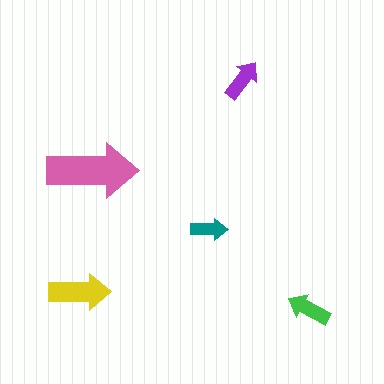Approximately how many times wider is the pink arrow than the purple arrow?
About 2 times wider.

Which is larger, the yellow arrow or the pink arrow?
The pink one.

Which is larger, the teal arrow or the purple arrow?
The purple one.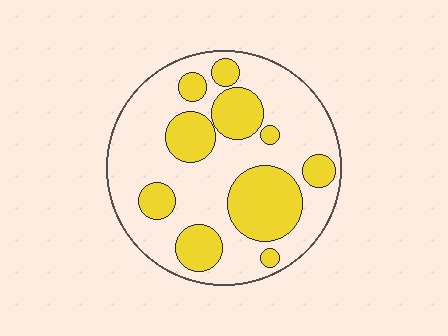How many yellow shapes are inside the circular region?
10.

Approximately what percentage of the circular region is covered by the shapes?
Approximately 35%.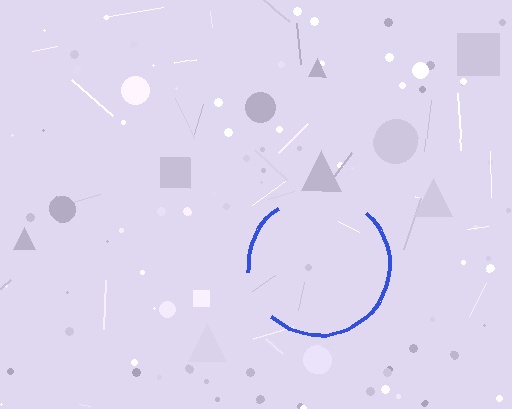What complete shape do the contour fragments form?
The contour fragments form a circle.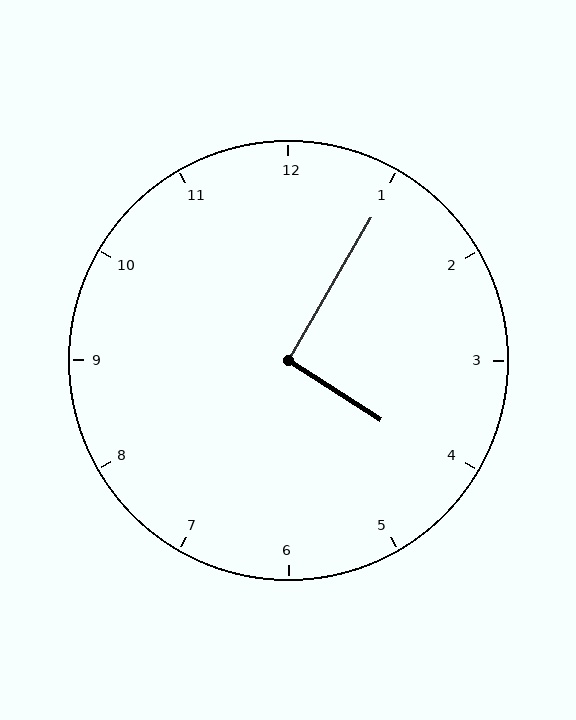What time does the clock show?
4:05.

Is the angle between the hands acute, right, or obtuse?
It is right.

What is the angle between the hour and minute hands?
Approximately 92 degrees.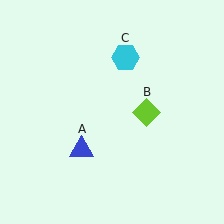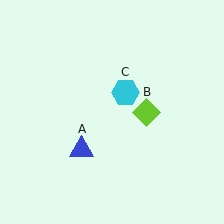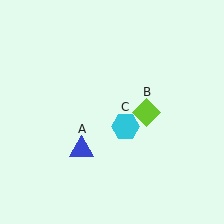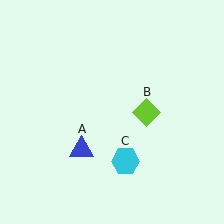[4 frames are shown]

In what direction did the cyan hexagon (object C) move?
The cyan hexagon (object C) moved down.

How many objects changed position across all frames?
1 object changed position: cyan hexagon (object C).